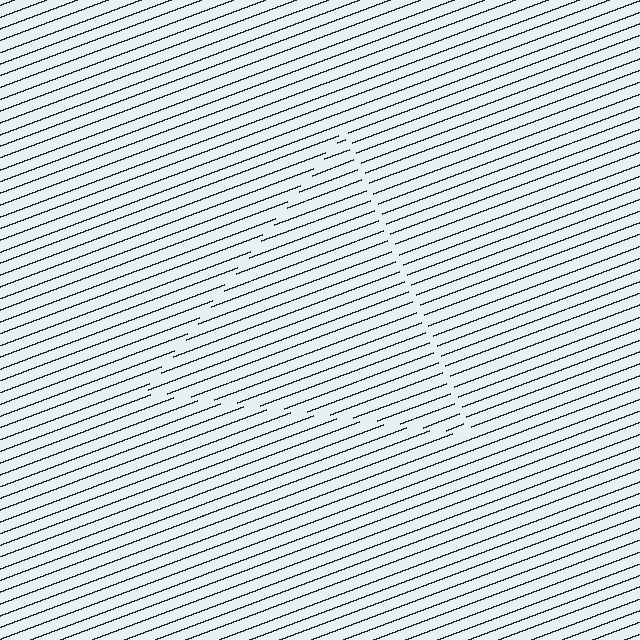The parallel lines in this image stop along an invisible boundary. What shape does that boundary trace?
An illusory triangle. The interior of the shape contains the same grating, shifted by half a period — the contour is defined by the phase discontinuity where line-ends from the inner and outer gratings abut.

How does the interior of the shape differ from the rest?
The interior of the shape contains the same grating, shifted by half a period — the contour is defined by the phase discontinuity where line-ends from the inner and outer gratings abut.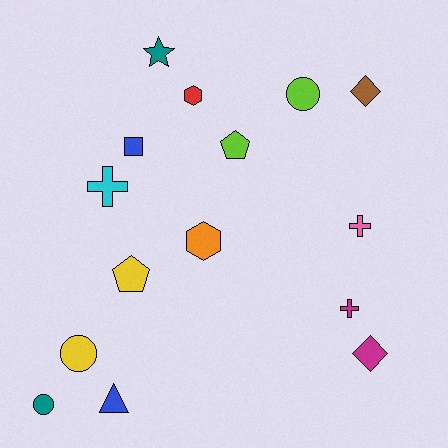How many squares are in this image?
There is 1 square.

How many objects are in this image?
There are 15 objects.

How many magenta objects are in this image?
There are 2 magenta objects.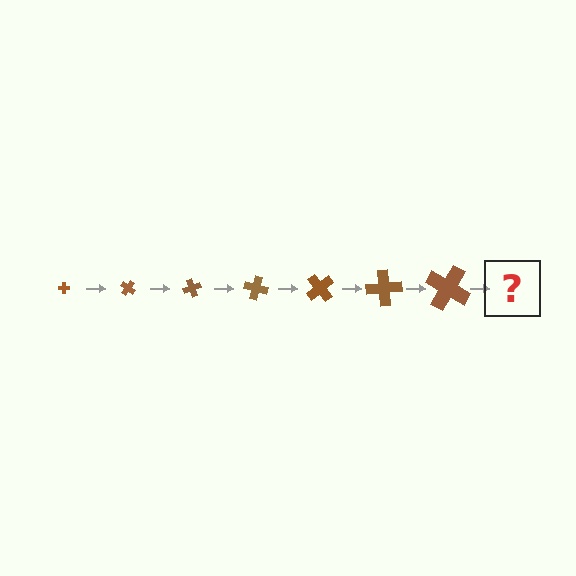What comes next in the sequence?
The next element should be a cross, larger than the previous one and rotated 245 degrees from the start.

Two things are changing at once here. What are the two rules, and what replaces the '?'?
The two rules are that the cross grows larger each step and it rotates 35 degrees each step. The '?' should be a cross, larger than the previous one and rotated 245 degrees from the start.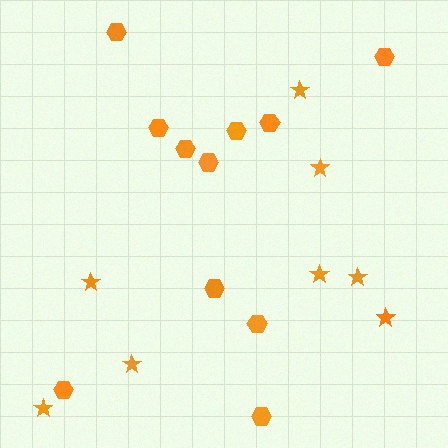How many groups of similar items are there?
There are 2 groups: one group of stars (8) and one group of hexagons (11).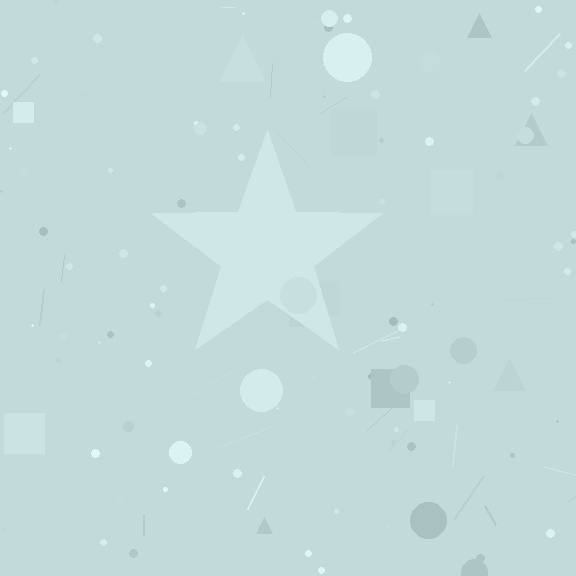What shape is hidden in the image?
A star is hidden in the image.